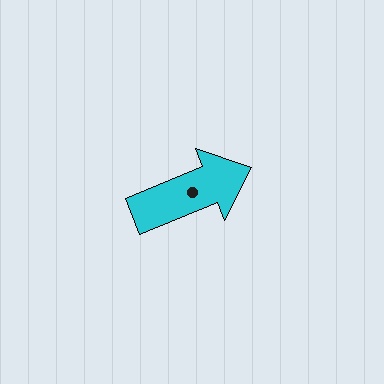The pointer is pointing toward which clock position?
Roughly 2 o'clock.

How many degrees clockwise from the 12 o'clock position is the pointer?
Approximately 68 degrees.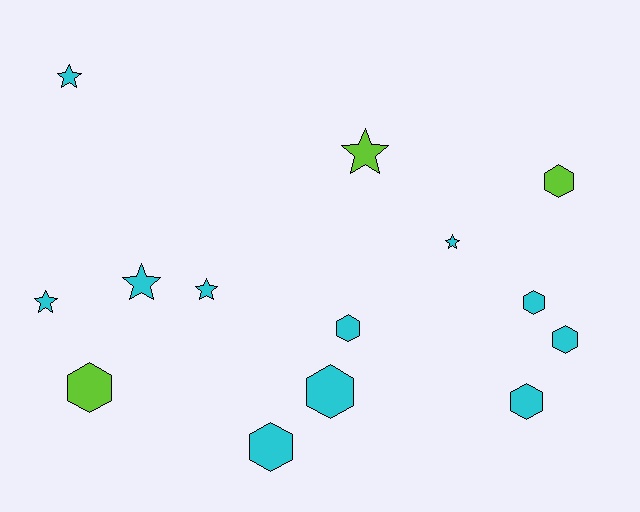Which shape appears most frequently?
Hexagon, with 8 objects.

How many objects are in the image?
There are 14 objects.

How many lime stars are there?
There is 1 lime star.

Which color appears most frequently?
Cyan, with 11 objects.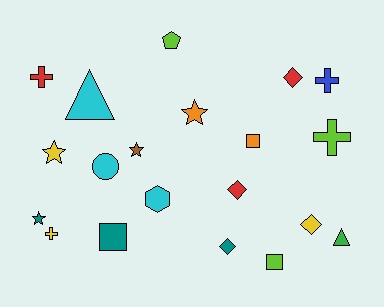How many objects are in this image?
There are 20 objects.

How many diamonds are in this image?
There are 4 diamonds.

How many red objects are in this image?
There are 3 red objects.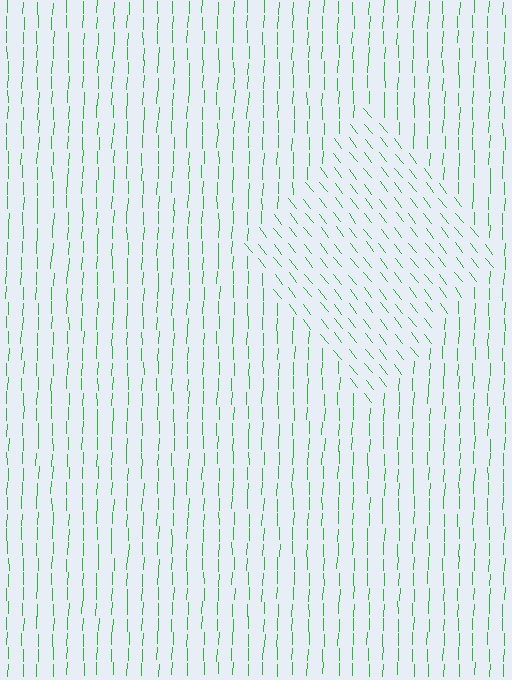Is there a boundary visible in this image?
Yes, there is a texture boundary formed by a change in line orientation.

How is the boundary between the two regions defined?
The boundary is defined purely by a change in line orientation (approximately 39 degrees difference). All lines are the same color and thickness.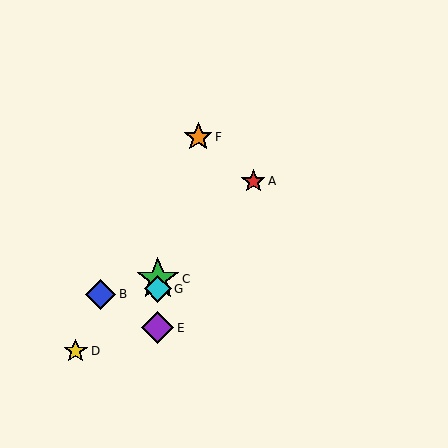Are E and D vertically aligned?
No, E is at x≈158 and D is at x≈76.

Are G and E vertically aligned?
Yes, both are at x≈158.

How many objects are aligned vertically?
3 objects (C, E, G) are aligned vertically.